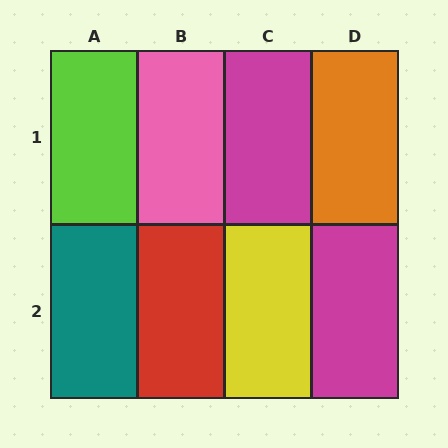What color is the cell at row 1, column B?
Pink.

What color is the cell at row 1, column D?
Orange.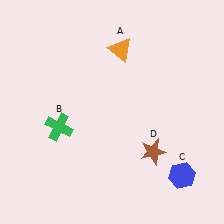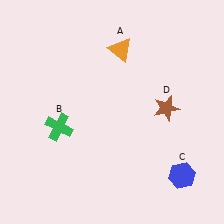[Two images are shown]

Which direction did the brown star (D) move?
The brown star (D) moved up.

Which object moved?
The brown star (D) moved up.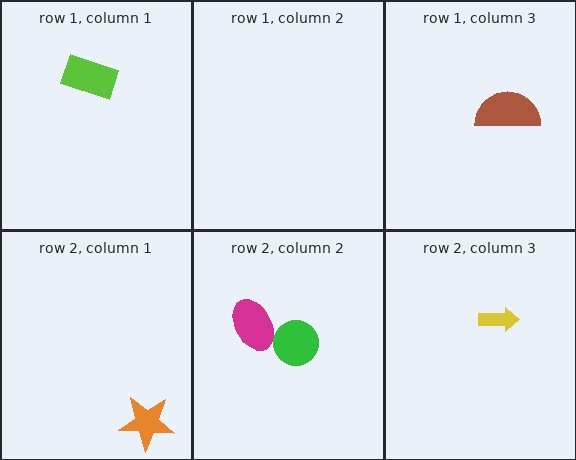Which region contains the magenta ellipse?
The row 2, column 2 region.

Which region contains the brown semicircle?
The row 1, column 3 region.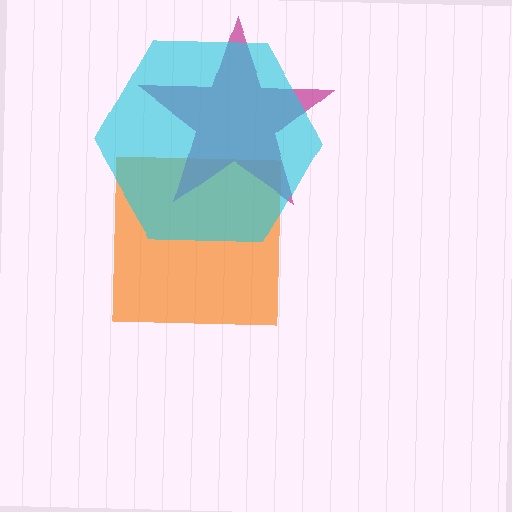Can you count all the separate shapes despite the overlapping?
Yes, there are 3 separate shapes.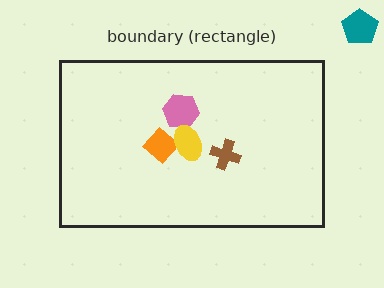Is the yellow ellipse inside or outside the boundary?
Inside.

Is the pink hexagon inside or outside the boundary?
Inside.